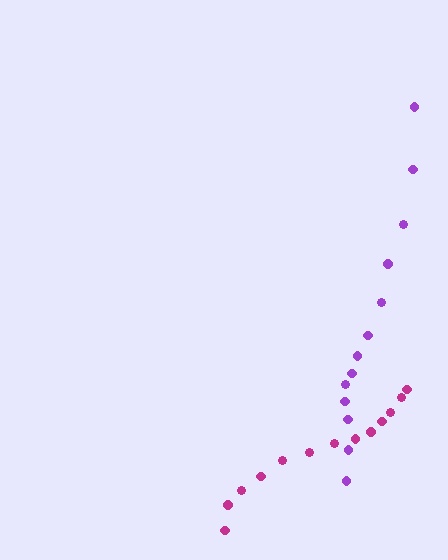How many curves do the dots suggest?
There are 2 distinct paths.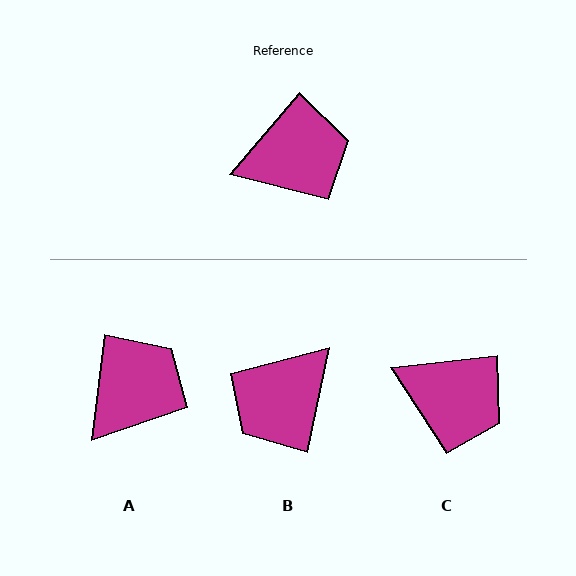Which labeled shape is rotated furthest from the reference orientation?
B, about 151 degrees away.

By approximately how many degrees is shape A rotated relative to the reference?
Approximately 33 degrees counter-clockwise.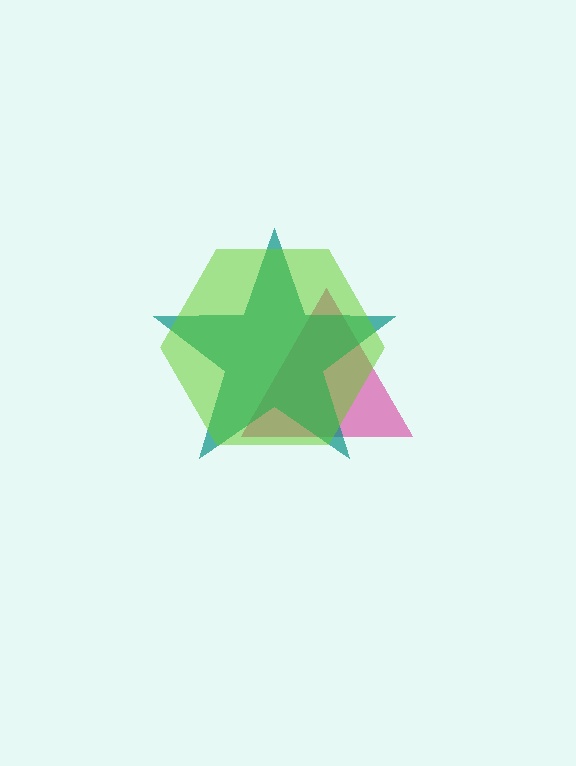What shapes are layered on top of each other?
The layered shapes are: a magenta triangle, a teal star, a lime hexagon.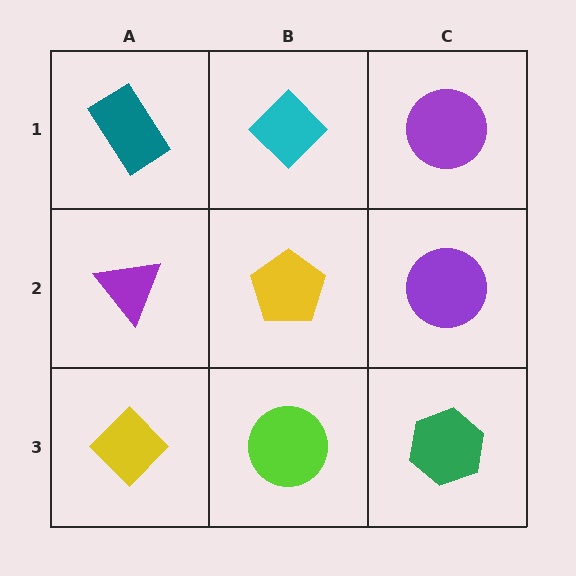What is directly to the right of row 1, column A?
A cyan diamond.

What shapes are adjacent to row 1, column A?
A purple triangle (row 2, column A), a cyan diamond (row 1, column B).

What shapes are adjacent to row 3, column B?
A yellow pentagon (row 2, column B), a yellow diamond (row 3, column A), a green hexagon (row 3, column C).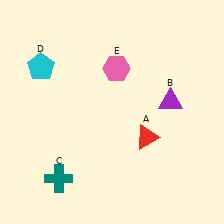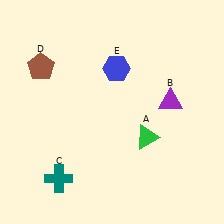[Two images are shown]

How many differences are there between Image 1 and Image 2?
There are 3 differences between the two images.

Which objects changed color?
A changed from red to green. D changed from cyan to brown. E changed from pink to blue.